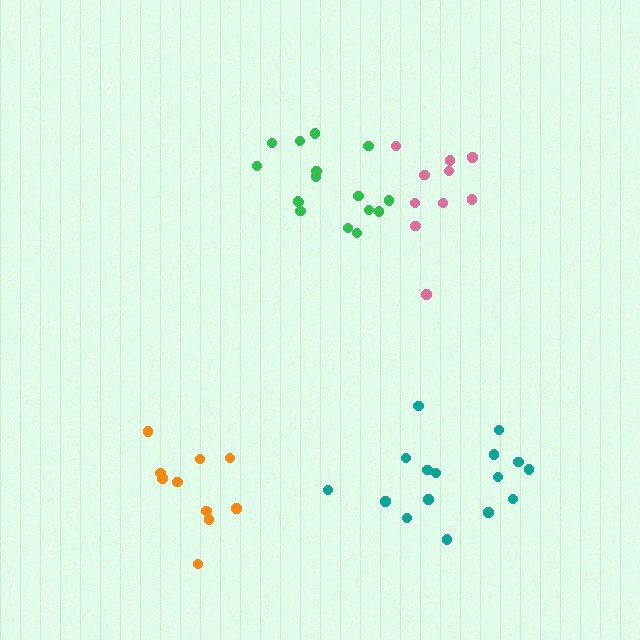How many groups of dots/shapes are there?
There are 4 groups.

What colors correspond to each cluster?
The clusters are colored: green, orange, teal, pink.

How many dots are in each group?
Group 1: 16 dots, Group 2: 10 dots, Group 3: 16 dots, Group 4: 10 dots (52 total).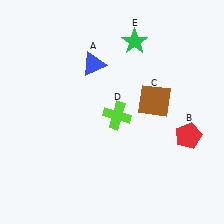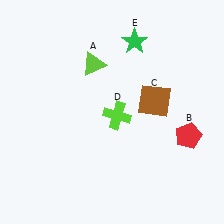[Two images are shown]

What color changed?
The triangle (A) changed from blue in Image 1 to lime in Image 2.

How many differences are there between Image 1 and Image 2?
There is 1 difference between the two images.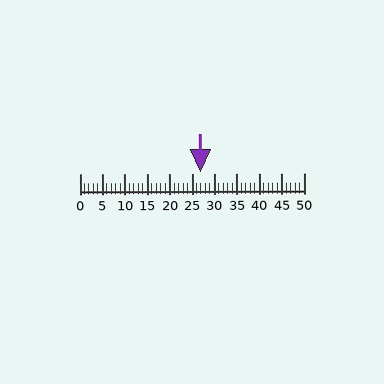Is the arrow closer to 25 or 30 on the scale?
The arrow is closer to 25.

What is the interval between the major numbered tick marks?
The major tick marks are spaced 5 units apart.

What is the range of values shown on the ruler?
The ruler shows values from 0 to 50.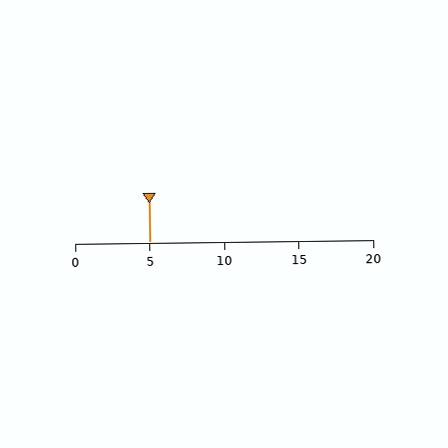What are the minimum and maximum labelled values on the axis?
The axis runs from 0 to 20.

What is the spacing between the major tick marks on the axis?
The major ticks are spaced 5 apart.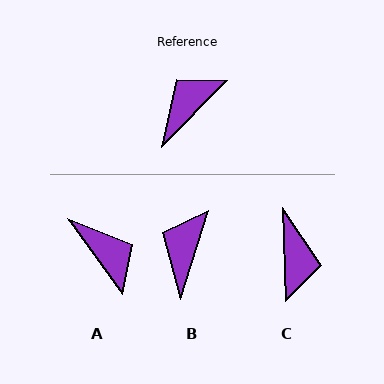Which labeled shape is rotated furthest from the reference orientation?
C, about 133 degrees away.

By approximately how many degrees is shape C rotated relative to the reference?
Approximately 133 degrees clockwise.